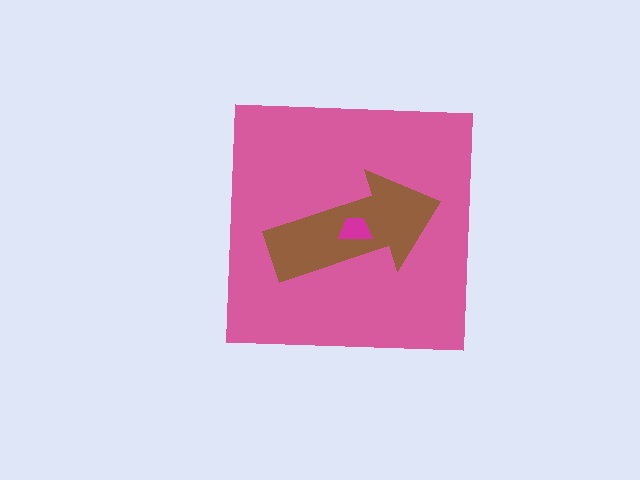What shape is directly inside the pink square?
The brown arrow.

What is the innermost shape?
The magenta trapezoid.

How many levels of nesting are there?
3.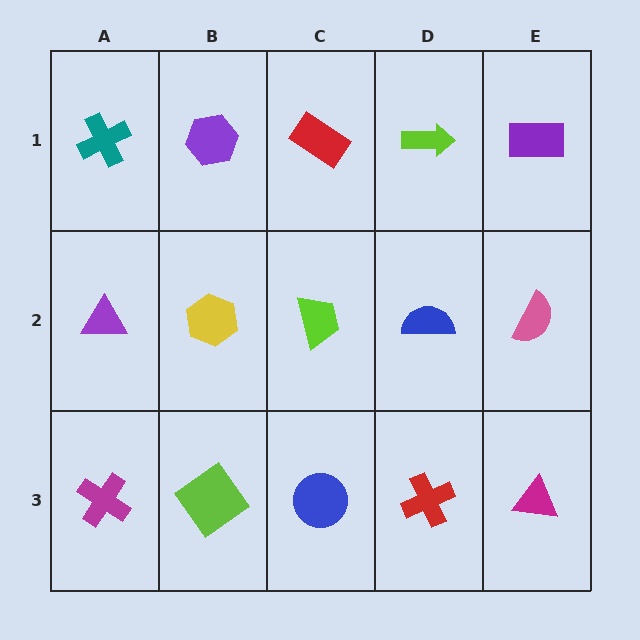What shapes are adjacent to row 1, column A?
A purple triangle (row 2, column A), a purple hexagon (row 1, column B).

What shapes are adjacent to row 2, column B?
A purple hexagon (row 1, column B), a lime diamond (row 3, column B), a purple triangle (row 2, column A), a lime trapezoid (row 2, column C).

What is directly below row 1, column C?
A lime trapezoid.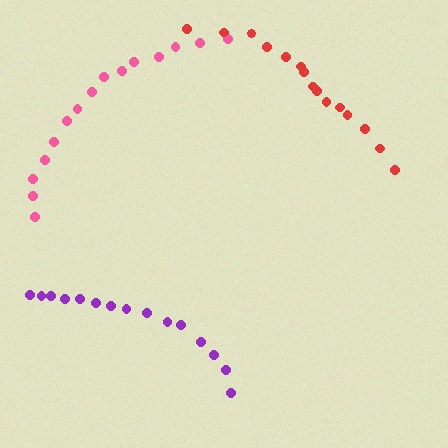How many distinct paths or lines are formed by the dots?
There are 3 distinct paths.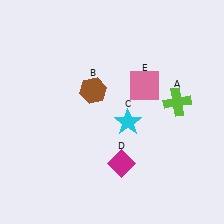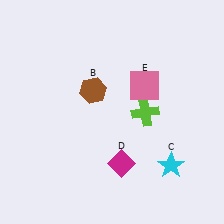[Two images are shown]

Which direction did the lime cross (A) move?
The lime cross (A) moved left.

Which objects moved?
The objects that moved are: the lime cross (A), the cyan star (C).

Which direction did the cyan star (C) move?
The cyan star (C) moved right.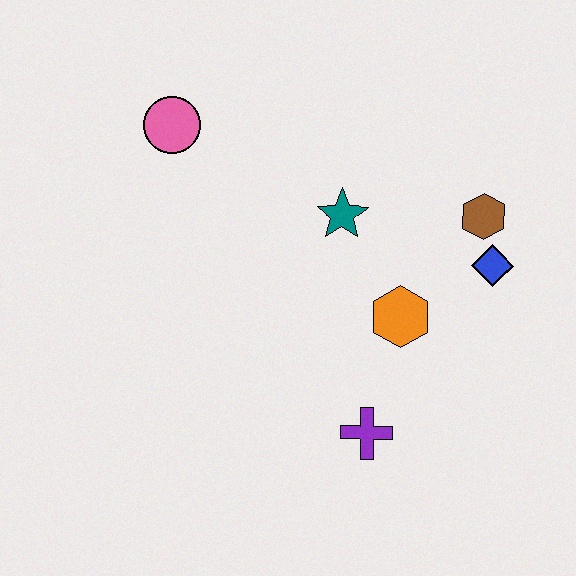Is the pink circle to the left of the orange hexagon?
Yes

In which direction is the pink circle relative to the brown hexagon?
The pink circle is to the left of the brown hexagon.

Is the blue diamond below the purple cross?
No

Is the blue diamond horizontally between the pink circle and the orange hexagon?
No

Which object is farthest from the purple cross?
The pink circle is farthest from the purple cross.